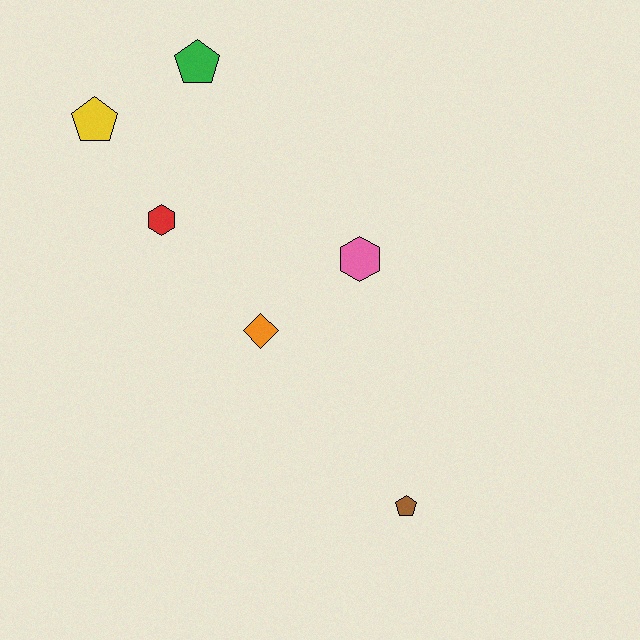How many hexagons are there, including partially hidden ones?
There are 2 hexagons.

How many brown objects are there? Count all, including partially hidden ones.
There is 1 brown object.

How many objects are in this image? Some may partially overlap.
There are 6 objects.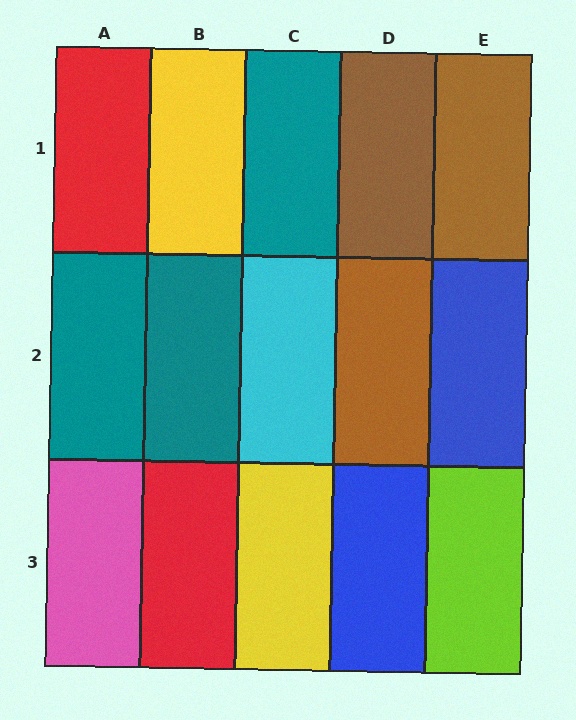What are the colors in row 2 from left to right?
Teal, teal, cyan, brown, blue.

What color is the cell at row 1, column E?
Brown.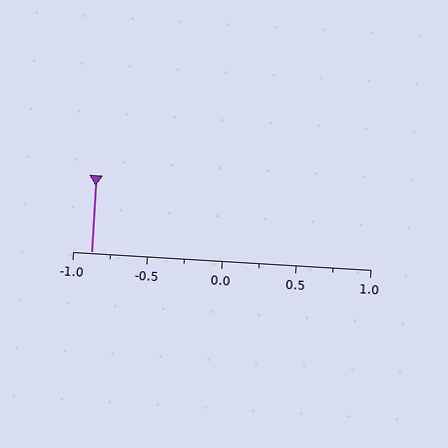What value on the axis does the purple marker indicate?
The marker indicates approximately -0.88.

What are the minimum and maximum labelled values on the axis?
The axis runs from -1.0 to 1.0.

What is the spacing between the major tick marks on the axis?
The major ticks are spaced 0.5 apart.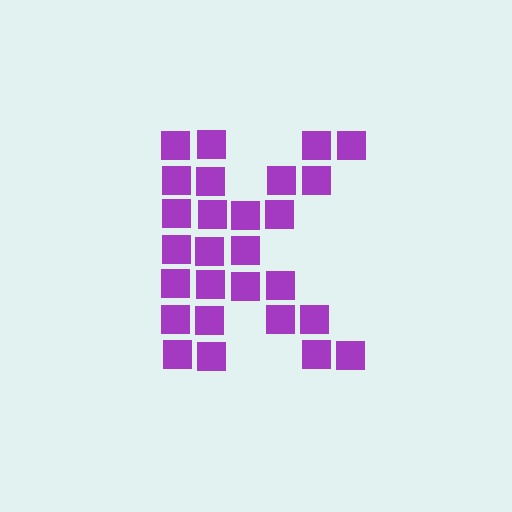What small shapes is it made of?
It is made of small squares.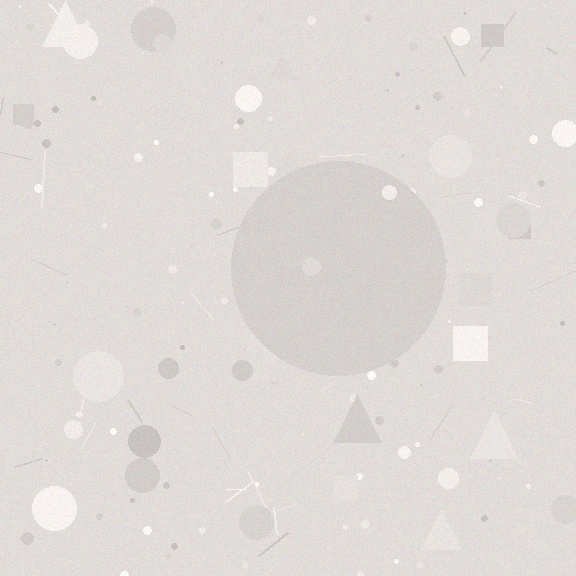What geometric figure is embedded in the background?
A circle is embedded in the background.